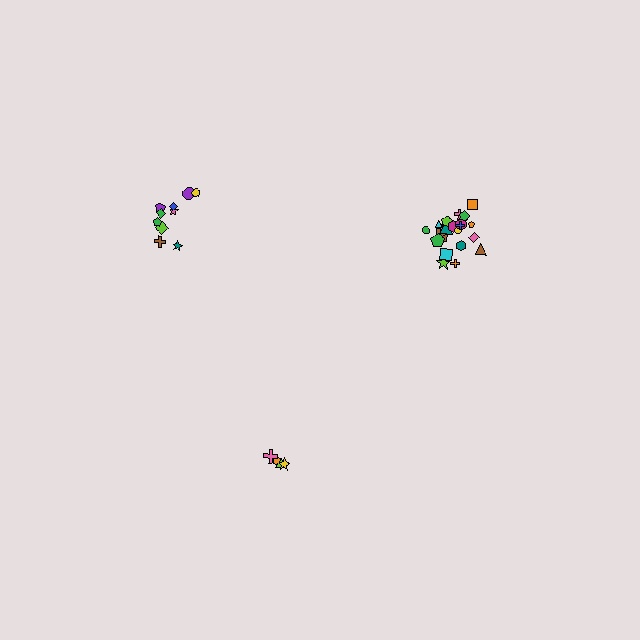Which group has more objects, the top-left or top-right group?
The top-right group.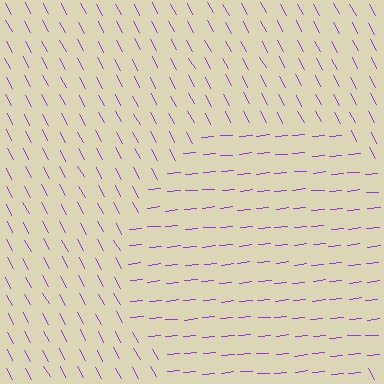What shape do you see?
I see a circle.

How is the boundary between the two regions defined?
The boundary is defined purely by a change in line orientation (approximately 67 degrees difference). All lines are the same color and thickness.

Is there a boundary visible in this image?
Yes, there is a texture boundary formed by a change in line orientation.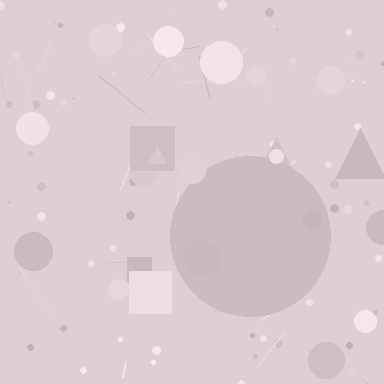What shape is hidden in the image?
A circle is hidden in the image.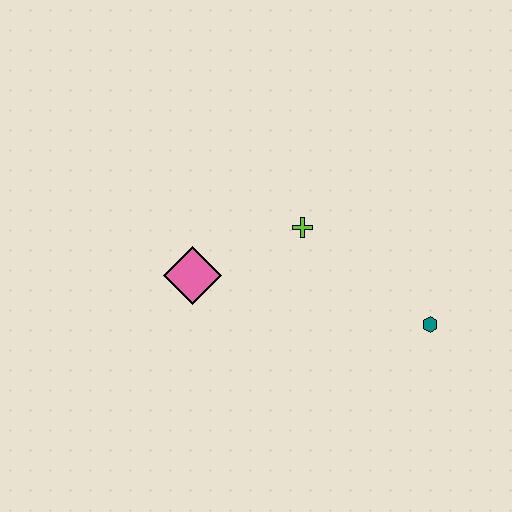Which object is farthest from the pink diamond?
The teal hexagon is farthest from the pink diamond.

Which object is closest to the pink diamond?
The lime cross is closest to the pink diamond.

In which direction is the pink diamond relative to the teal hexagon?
The pink diamond is to the left of the teal hexagon.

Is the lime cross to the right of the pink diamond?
Yes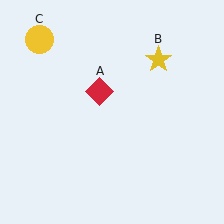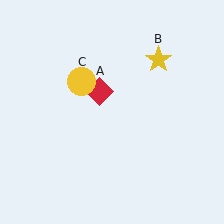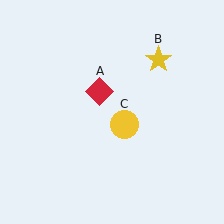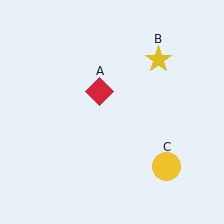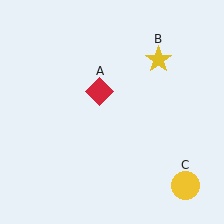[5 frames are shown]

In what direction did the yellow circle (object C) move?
The yellow circle (object C) moved down and to the right.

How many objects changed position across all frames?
1 object changed position: yellow circle (object C).